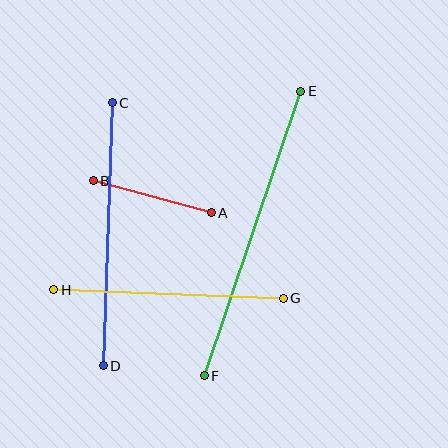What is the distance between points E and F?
The distance is approximately 301 pixels.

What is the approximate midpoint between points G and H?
The midpoint is at approximately (168, 294) pixels.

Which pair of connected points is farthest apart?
Points E and F are farthest apart.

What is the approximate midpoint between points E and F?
The midpoint is at approximately (253, 233) pixels.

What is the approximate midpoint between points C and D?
The midpoint is at approximately (108, 234) pixels.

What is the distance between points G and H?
The distance is approximately 230 pixels.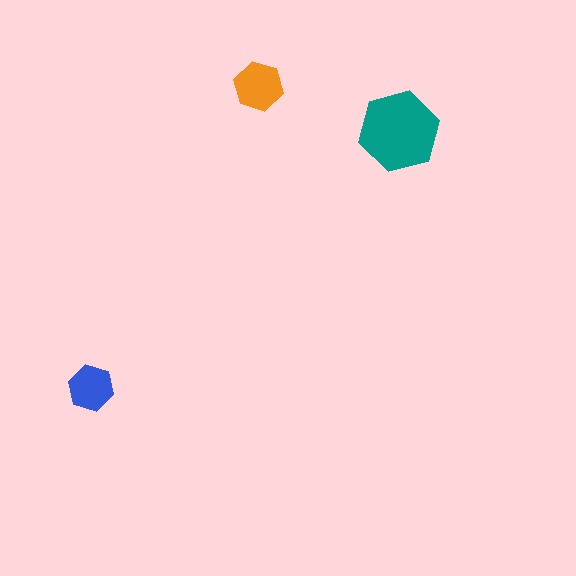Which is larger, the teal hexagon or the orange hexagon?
The teal one.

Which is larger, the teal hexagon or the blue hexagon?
The teal one.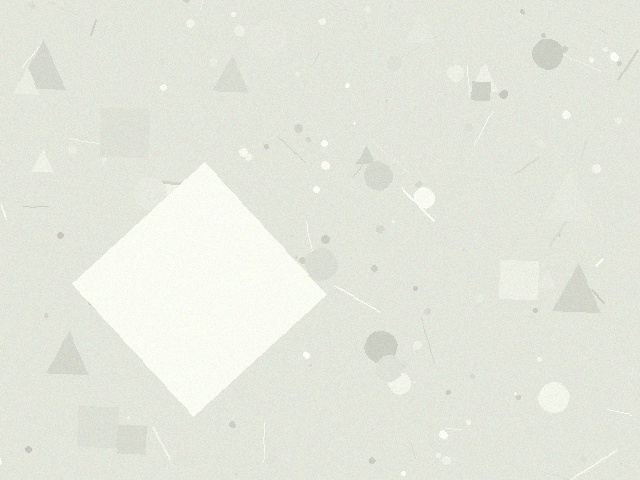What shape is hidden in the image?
A diamond is hidden in the image.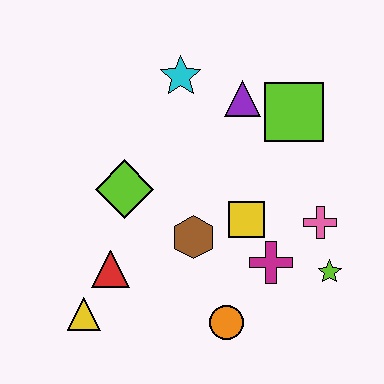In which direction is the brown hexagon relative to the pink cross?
The brown hexagon is to the left of the pink cross.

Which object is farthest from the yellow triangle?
The lime square is farthest from the yellow triangle.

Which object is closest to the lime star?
The pink cross is closest to the lime star.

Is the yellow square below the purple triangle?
Yes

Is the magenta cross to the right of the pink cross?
No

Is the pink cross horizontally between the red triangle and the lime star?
Yes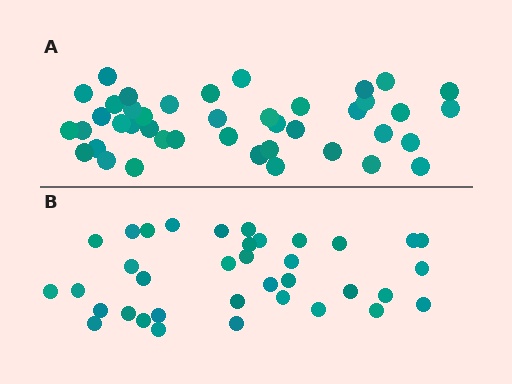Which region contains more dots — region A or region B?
Region A (the top region) has more dots.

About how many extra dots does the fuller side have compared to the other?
Region A has about 6 more dots than region B.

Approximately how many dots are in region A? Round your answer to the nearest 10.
About 40 dots. (The exact count is 42, which rounds to 40.)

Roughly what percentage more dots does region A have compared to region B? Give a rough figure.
About 15% more.